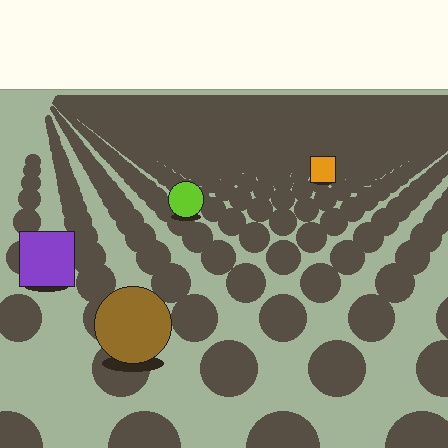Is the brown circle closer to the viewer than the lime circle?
Yes. The brown circle is closer — you can tell from the texture gradient: the ground texture is coarser near it.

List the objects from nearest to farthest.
From nearest to farthest: the brown circle, the purple square, the lime circle, the orange square.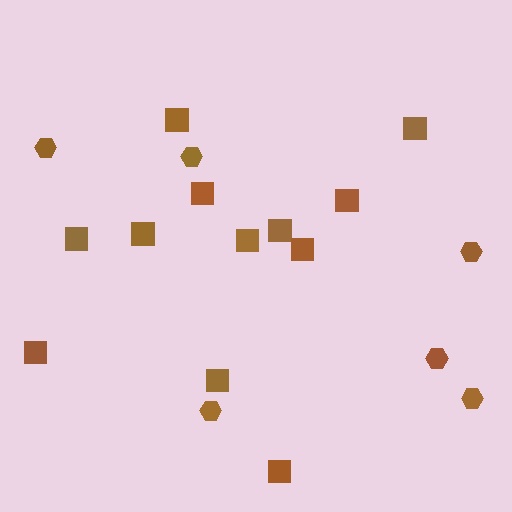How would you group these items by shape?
There are 2 groups: one group of hexagons (6) and one group of squares (12).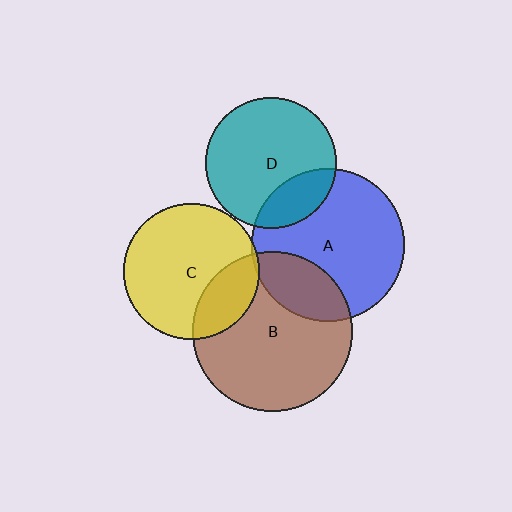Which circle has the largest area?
Circle B (brown).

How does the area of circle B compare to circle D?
Approximately 1.5 times.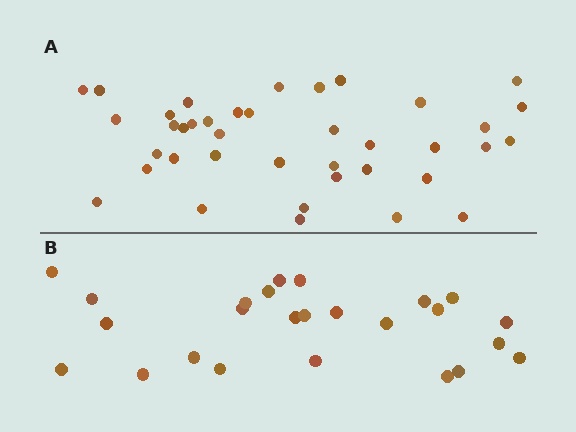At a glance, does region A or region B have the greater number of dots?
Region A (the top region) has more dots.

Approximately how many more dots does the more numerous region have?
Region A has approximately 15 more dots than region B.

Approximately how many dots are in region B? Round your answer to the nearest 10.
About 20 dots. (The exact count is 25, which rounds to 20.)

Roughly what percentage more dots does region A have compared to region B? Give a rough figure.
About 55% more.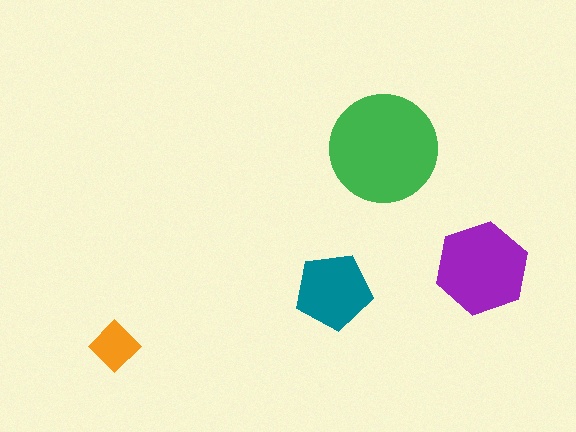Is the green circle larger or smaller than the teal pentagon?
Larger.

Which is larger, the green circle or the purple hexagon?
The green circle.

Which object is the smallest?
The orange diamond.